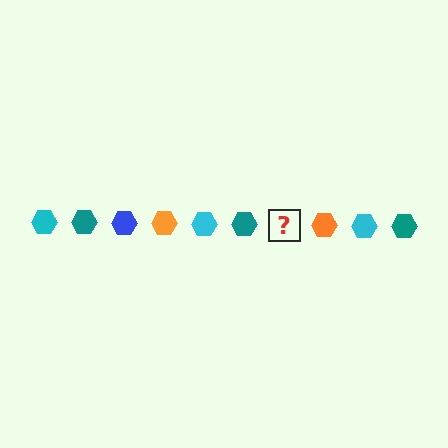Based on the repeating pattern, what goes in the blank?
The blank should be a blue hexagon.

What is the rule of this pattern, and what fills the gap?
The rule is that the pattern cycles through cyan, teal, blue, orange hexagons. The gap should be filled with a blue hexagon.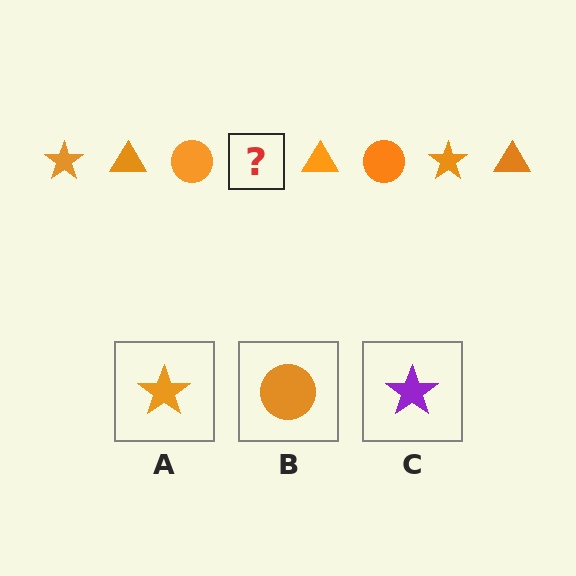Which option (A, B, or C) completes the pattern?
A.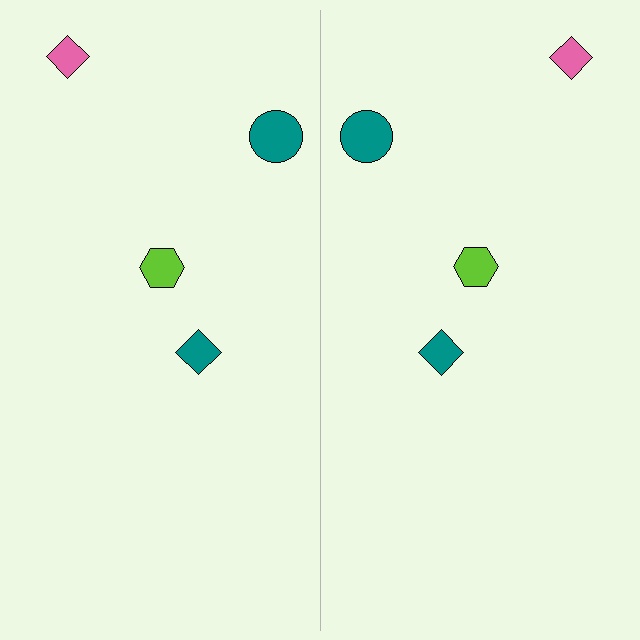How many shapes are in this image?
There are 8 shapes in this image.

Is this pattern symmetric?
Yes, this pattern has bilateral (reflection) symmetry.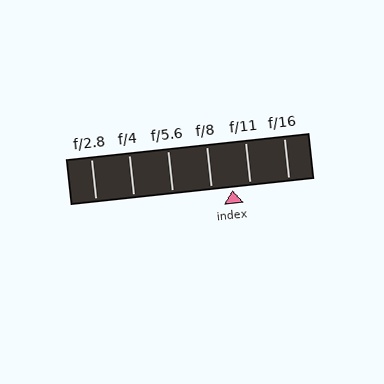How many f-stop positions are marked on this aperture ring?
There are 6 f-stop positions marked.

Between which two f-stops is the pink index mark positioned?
The index mark is between f/8 and f/11.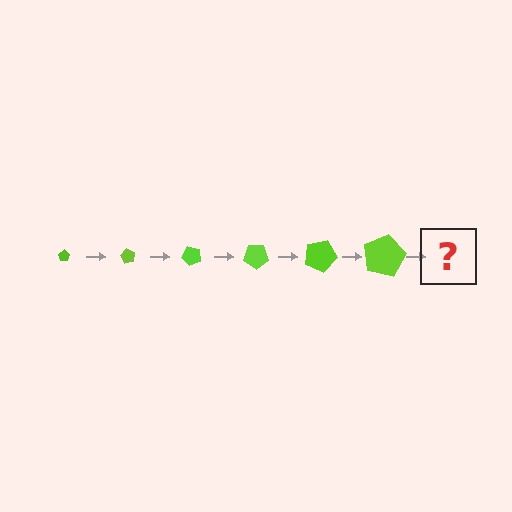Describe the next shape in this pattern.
It should be a pentagon, larger than the previous one and rotated 360 degrees from the start.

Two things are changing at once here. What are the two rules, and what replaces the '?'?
The two rules are that the pentagon grows larger each step and it rotates 60 degrees each step. The '?' should be a pentagon, larger than the previous one and rotated 360 degrees from the start.